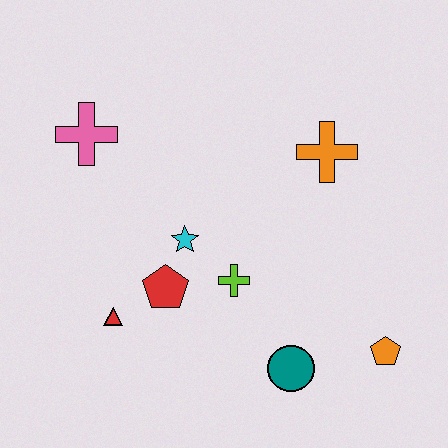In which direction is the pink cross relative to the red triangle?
The pink cross is above the red triangle.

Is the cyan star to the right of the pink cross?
Yes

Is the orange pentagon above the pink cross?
No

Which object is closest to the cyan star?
The red pentagon is closest to the cyan star.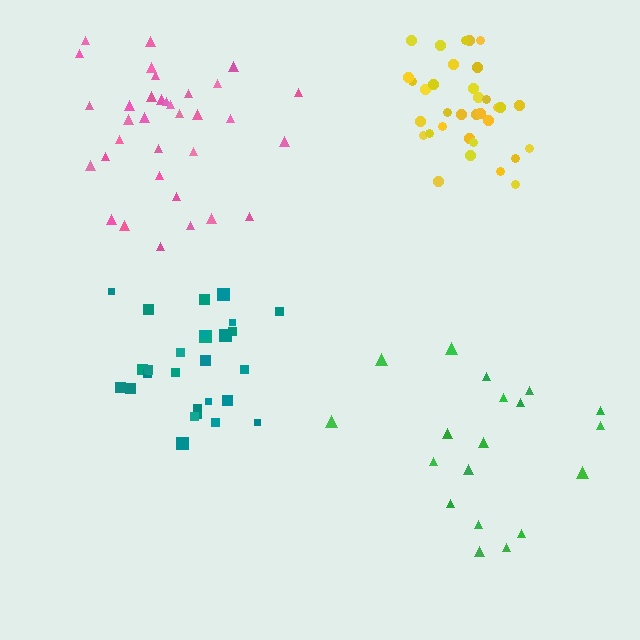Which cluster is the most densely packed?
Yellow.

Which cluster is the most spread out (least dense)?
Green.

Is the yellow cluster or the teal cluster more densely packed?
Yellow.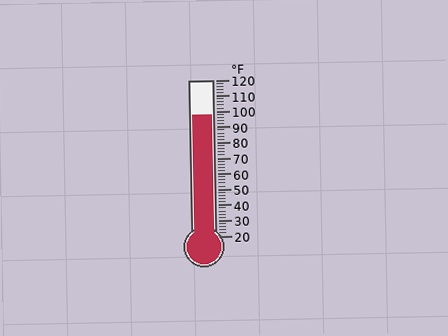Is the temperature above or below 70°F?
The temperature is above 70°F.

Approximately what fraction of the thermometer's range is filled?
The thermometer is filled to approximately 80% of its range.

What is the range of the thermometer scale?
The thermometer scale ranges from 20°F to 120°F.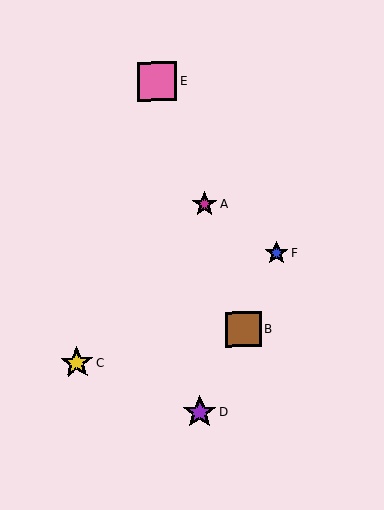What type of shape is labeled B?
Shape B is a brown square.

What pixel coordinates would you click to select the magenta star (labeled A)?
Click at (205, 204) to select the magenta star A.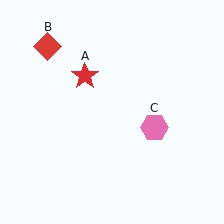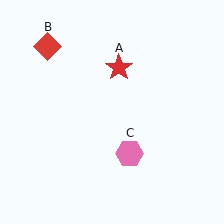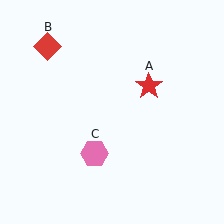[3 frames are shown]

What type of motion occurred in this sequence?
The red star (object A), pink hexagon (object C) rotated clockwise around the center of the scene.